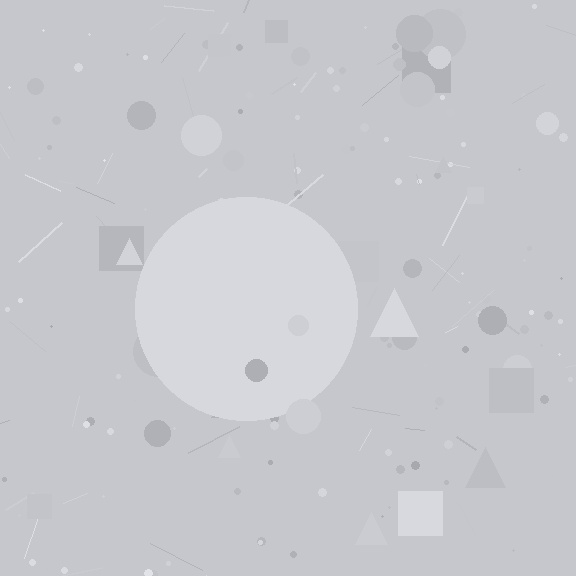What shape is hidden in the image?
A circle is hidden in the image.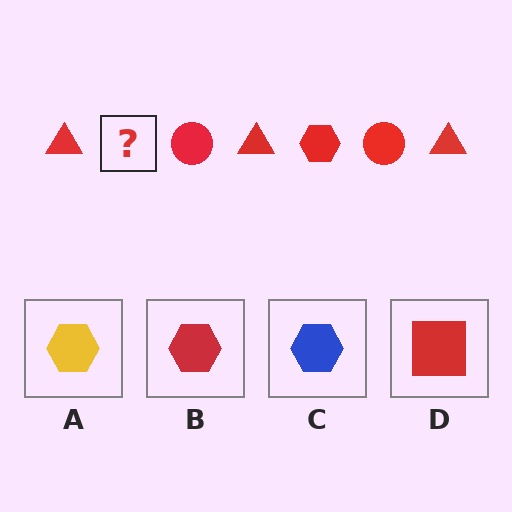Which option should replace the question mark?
Option B.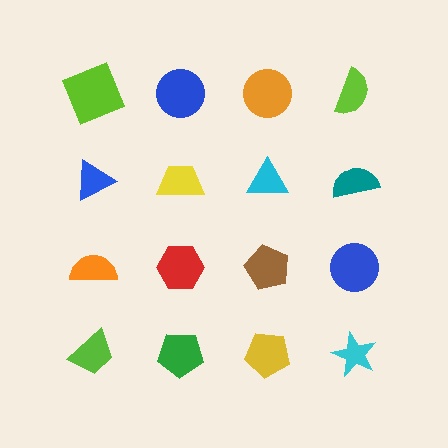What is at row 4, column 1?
A lime trapezoid.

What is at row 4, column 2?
A green pentagon.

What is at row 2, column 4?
A teal semicircle.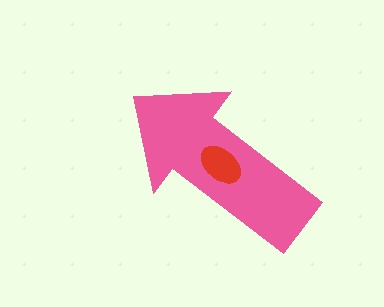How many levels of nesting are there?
2.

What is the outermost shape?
The pink arrow.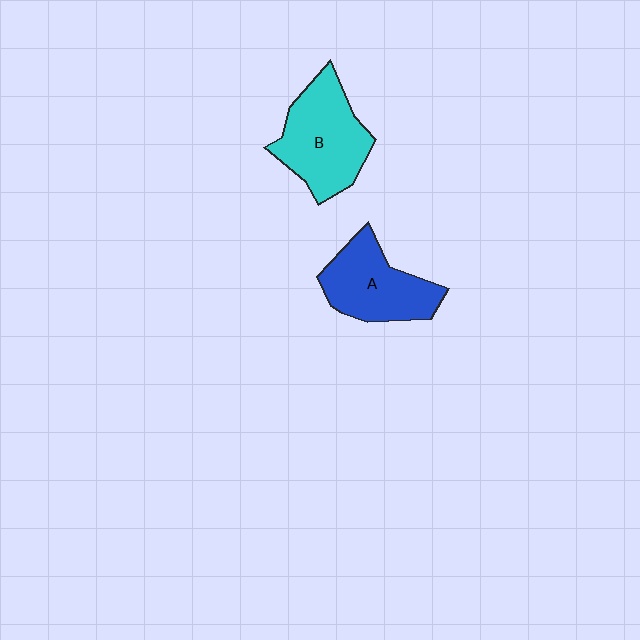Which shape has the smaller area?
Shape A (blue).